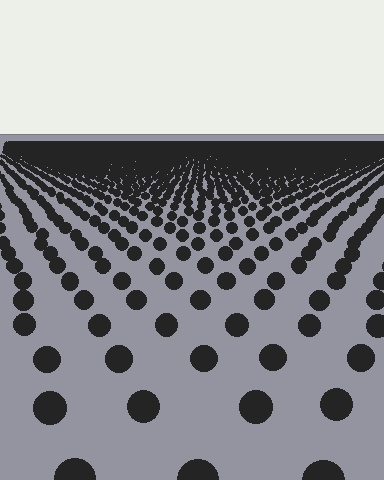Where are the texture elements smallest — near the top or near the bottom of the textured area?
Near the top.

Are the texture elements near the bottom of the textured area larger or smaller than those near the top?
Larger. Near the bottom, elements are closer to the viewer and appear at a bigger on-screen size.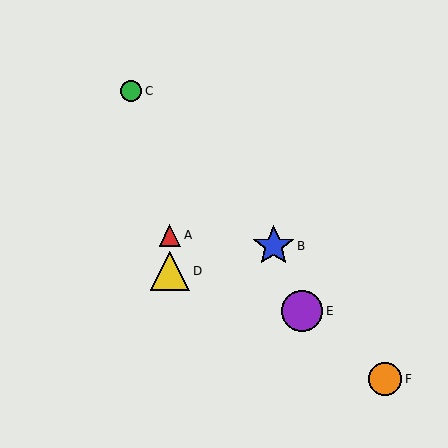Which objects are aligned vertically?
Objects A, D are aligned vertically.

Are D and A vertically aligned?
Yes, both are at x≈170.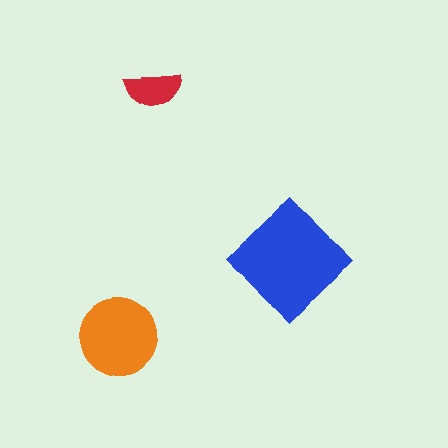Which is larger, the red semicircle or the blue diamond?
The blue diamond.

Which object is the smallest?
The red semicircle.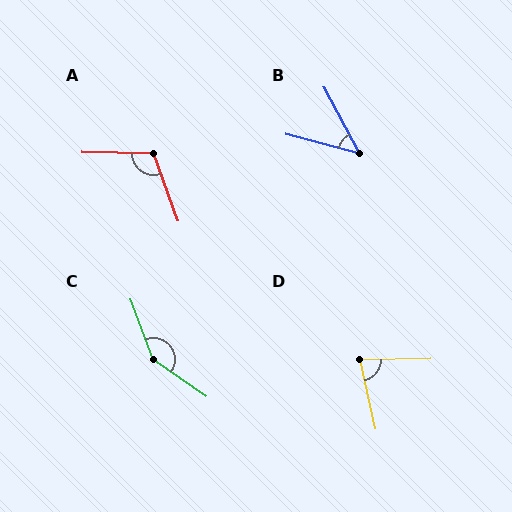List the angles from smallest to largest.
B (47°), D (78°), A (111°), C (145°).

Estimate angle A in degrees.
Approximately 111 degrees.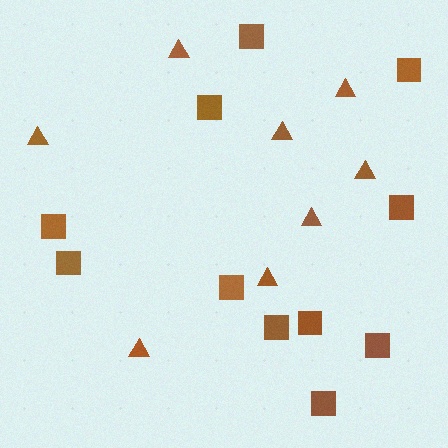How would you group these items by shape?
There are 2 groups: one group of squares (11) and one group of triangles (8).